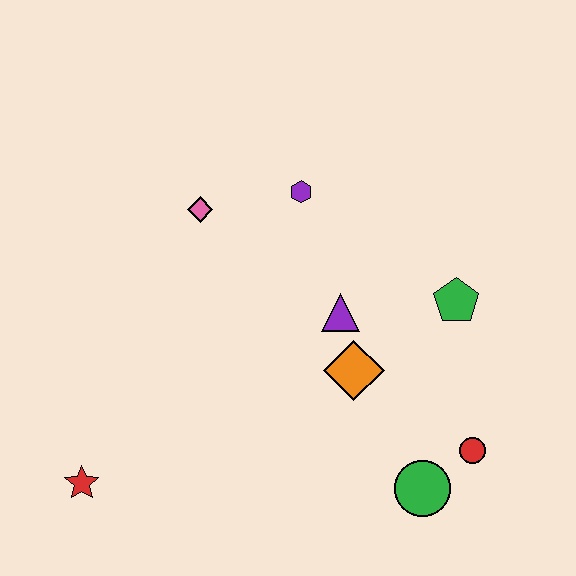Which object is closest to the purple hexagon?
The pink diamond is closest to the purple hexagon.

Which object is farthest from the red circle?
The red star is farthest from the red circle.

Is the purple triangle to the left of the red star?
No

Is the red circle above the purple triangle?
No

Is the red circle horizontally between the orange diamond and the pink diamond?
No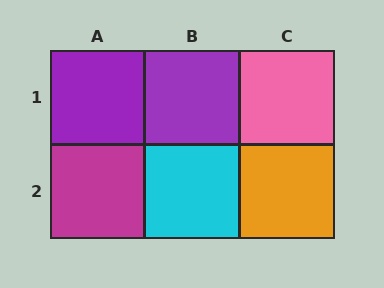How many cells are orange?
1 cell is orange.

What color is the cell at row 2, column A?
Magenta.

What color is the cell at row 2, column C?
Orange.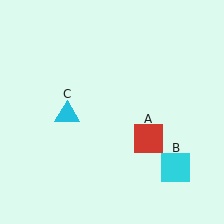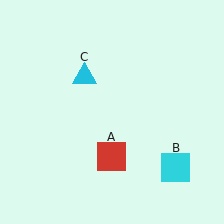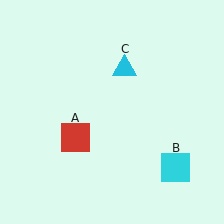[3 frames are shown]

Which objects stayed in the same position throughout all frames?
Cyan square (object B) remained stationary.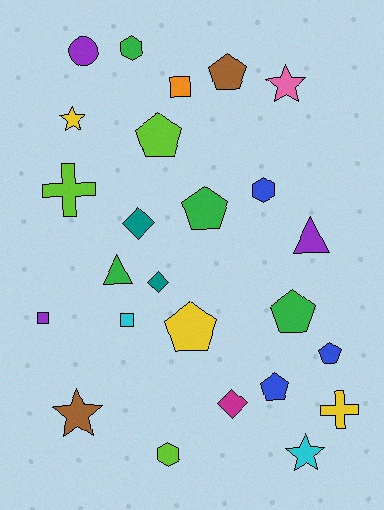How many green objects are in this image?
There are 4 green objects.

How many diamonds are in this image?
There are 3 diamonds.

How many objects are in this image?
There are 25 objects.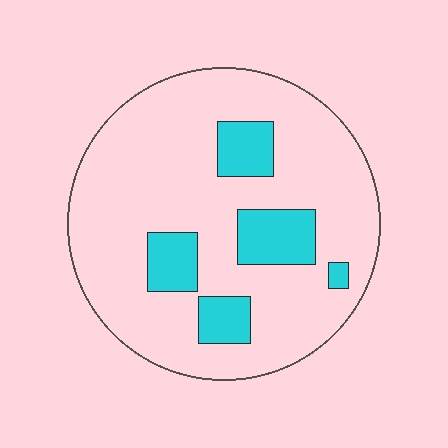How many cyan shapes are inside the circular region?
5.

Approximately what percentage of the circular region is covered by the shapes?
Approximately 20%.